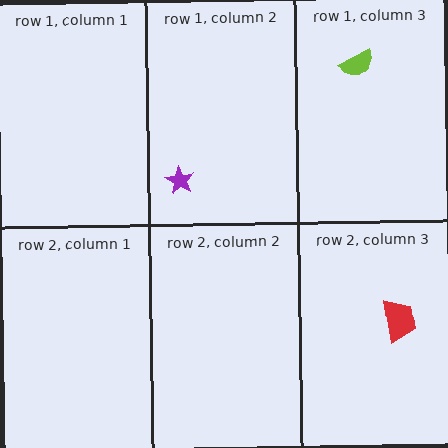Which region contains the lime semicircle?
The row 1, column 3 region.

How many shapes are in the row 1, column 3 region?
1.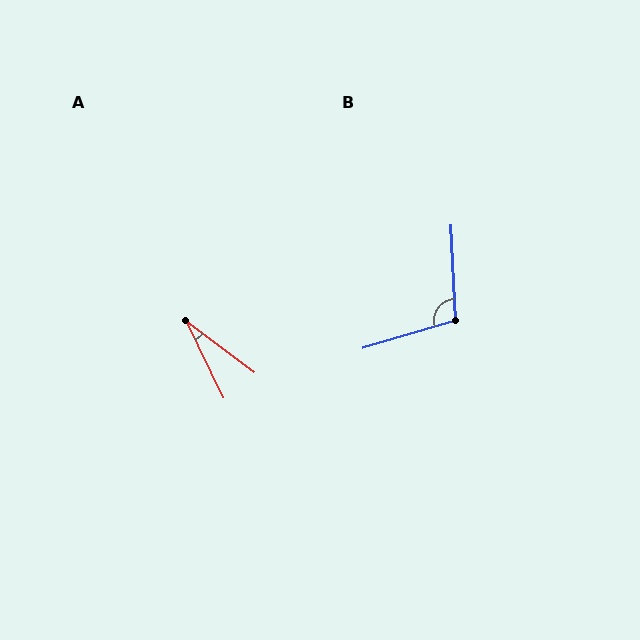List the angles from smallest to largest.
A (27°), B (104°).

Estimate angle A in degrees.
Approximately 27 degrees.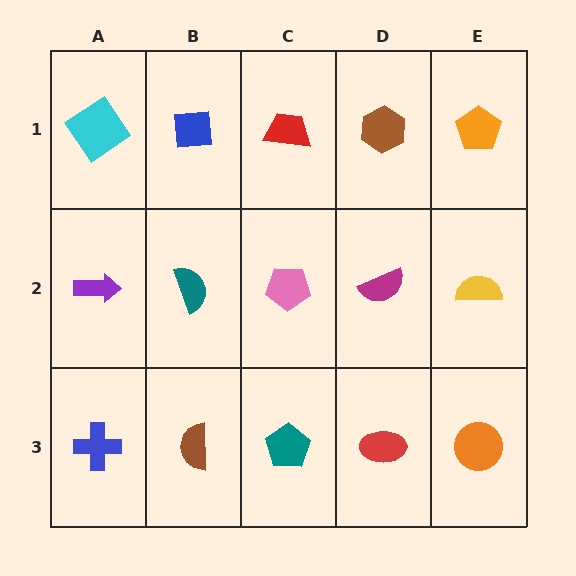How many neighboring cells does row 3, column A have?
2.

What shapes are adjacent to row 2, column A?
A cyan diamond (row 1, column A), a blue cross (row 3, column A), a teal semicircle (row 2, column B).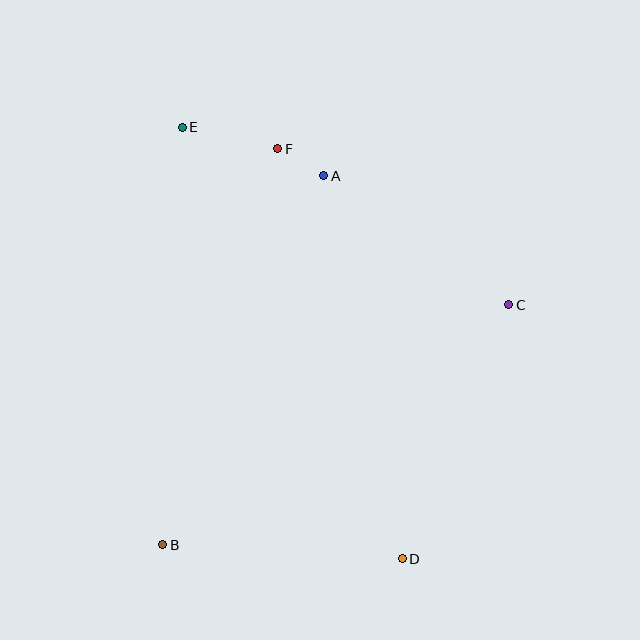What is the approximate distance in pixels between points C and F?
The distance between C and F is approximately 279 pixels.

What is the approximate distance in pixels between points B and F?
The distance between B and F is approximately 413 pixels.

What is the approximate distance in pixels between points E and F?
The distance between E and F is approximately 98 pixels.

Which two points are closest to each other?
Points A and F are closest to each other.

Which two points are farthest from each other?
Points D and E are farthest from each other.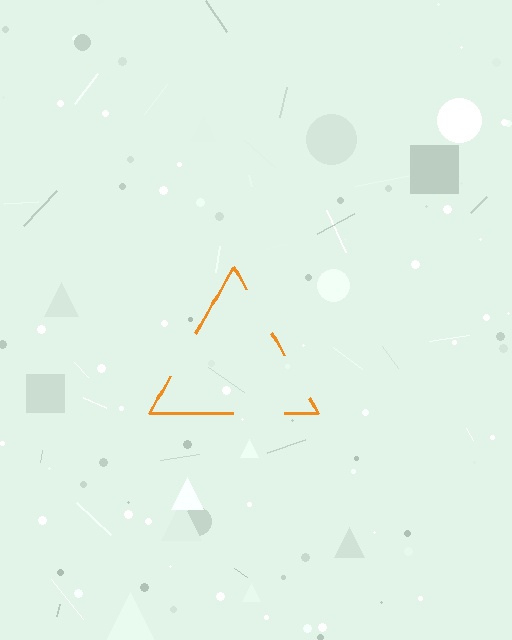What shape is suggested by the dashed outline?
The dashed outline suggests a triangle.